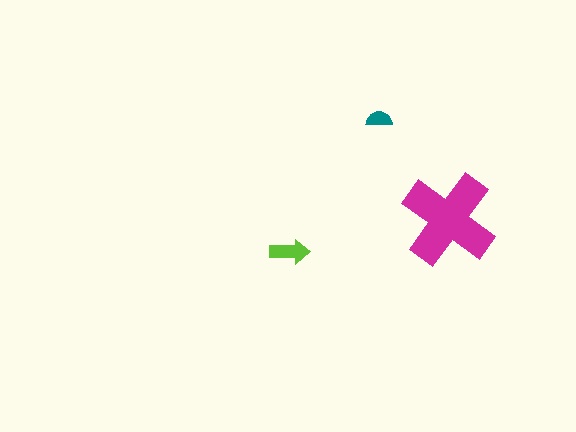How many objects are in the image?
There are 3 objects in the image.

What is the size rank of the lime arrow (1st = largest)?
2nd.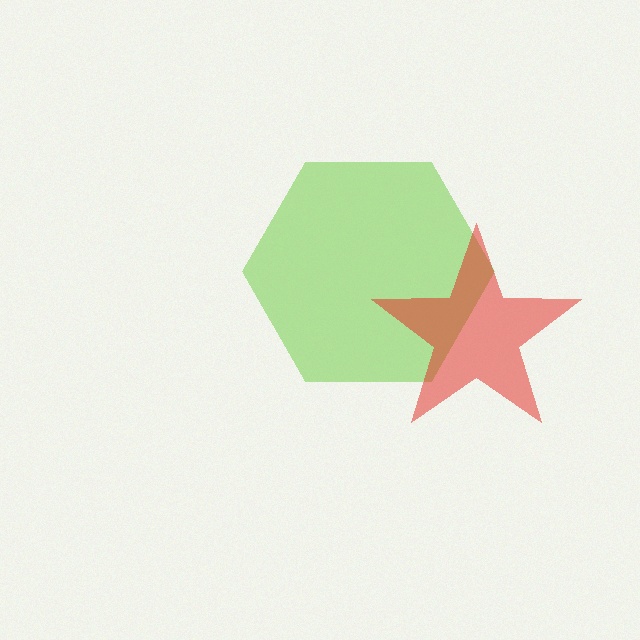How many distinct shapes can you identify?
There are 2 distinct shapes: a lime hexagon, a red star.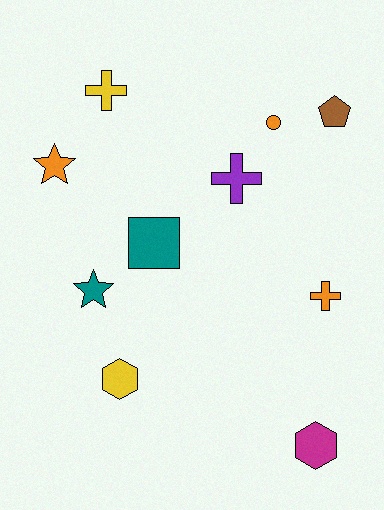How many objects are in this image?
There are 10 objects.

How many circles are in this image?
There is 1 circle.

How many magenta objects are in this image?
There is 1 magenta object.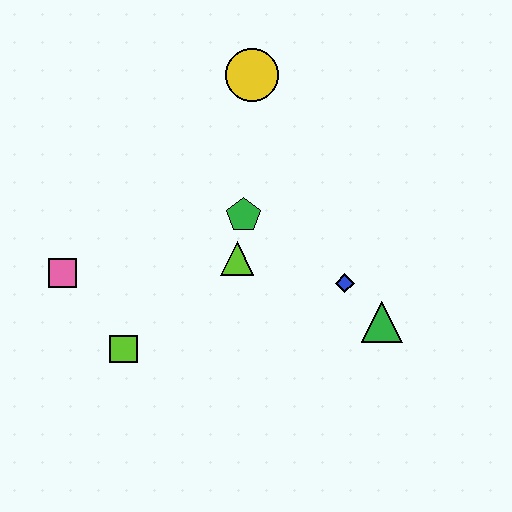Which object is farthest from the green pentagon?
The pink square is farthest from the green pentagon.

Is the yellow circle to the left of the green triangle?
Yes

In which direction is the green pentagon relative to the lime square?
The green pentagon is above the lime square.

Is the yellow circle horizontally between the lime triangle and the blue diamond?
Yes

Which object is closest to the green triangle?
The blue diamond is closest to the green triangle.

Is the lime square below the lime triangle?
Yes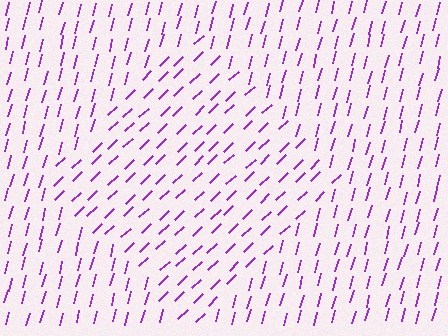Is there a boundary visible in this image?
Yes, there is a texture boundary formed by a change in line orientation.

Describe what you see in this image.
The image is filled with small purple line segments. A diamond region in the image has lines oriented differently from the surrounding lines, creating a visible texture boundary.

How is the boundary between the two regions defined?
The boundary is defined purely by a change in line orientation (approximately 32 degrees difference). All lines are the same color and thickness.